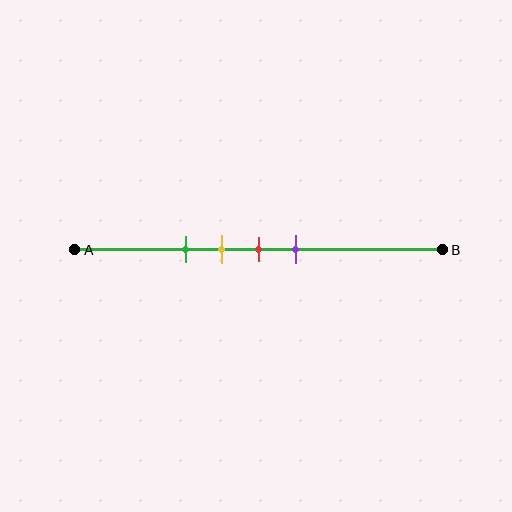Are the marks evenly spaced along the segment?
Yes, the marks are approximately evenly spaced.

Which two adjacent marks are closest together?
The yellow and red marks are the closest adjacent pair.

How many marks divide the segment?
There are 4 marks dividing the segment.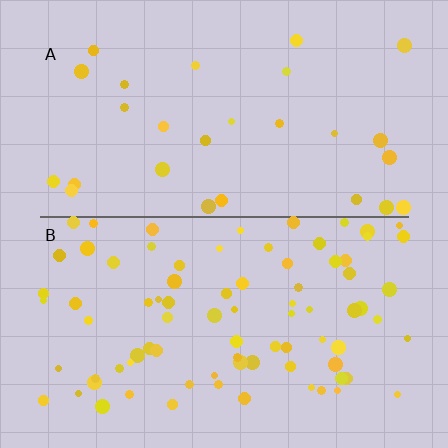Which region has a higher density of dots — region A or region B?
B (the bottom).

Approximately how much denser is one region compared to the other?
Approximately 2.9× — region B over region A.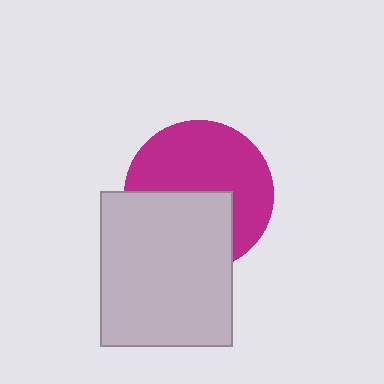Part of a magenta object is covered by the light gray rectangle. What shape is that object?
It is a circle.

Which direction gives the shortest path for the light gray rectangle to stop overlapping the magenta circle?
Moving down gives the shortest separation.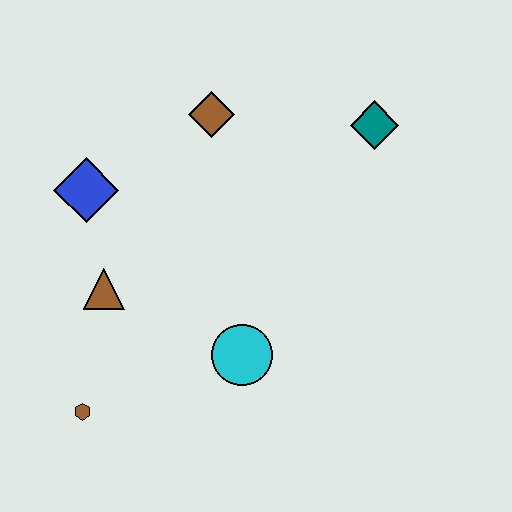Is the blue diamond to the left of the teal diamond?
Yes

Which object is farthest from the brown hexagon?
The teal diamond is farthest from the brown hexagon.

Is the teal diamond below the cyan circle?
No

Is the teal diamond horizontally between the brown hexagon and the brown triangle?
No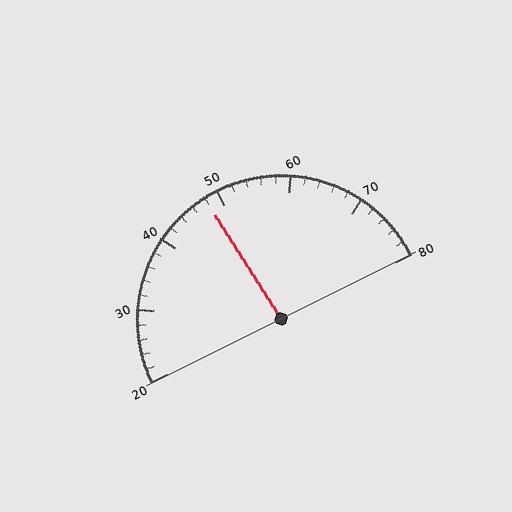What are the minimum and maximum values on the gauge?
The gauge ranges from 20 to 80.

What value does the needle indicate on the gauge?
The needle indicates approximately 48.